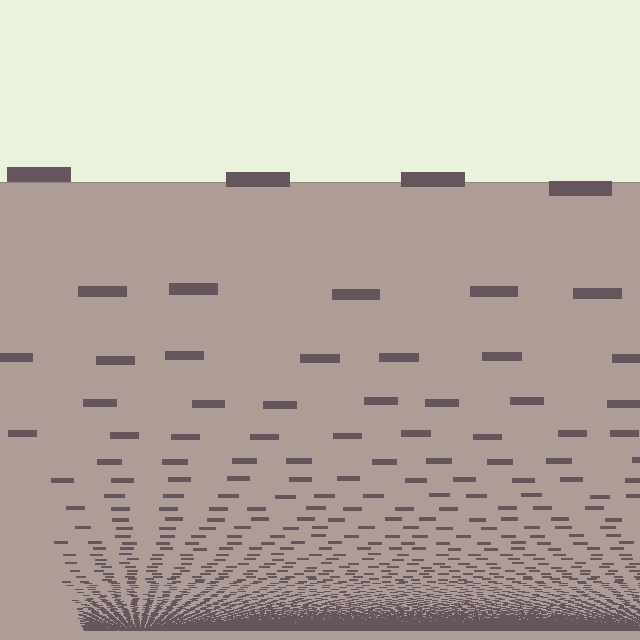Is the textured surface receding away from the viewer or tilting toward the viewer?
The surface appears to tilt toward the viewer. Texture elements get larger and sparser toward the top.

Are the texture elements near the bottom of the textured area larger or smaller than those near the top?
Smaller. The gradient is inverted — elements near the bottom are smaller and denser.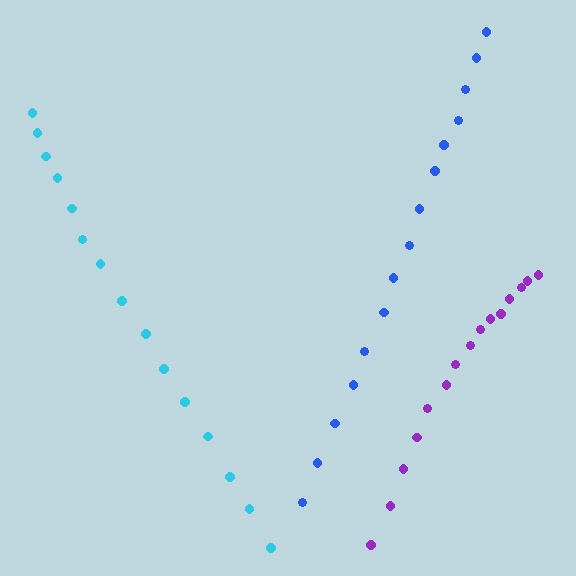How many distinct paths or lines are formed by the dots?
There are 3 distinct paths.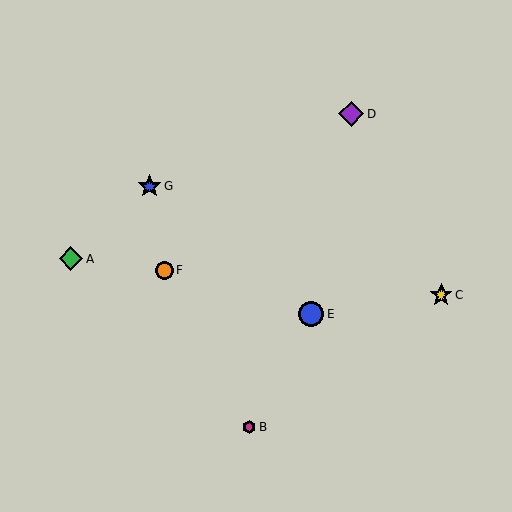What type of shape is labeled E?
Shape E is a blue circle.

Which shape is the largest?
The purple diamond (labeled D) is the largest.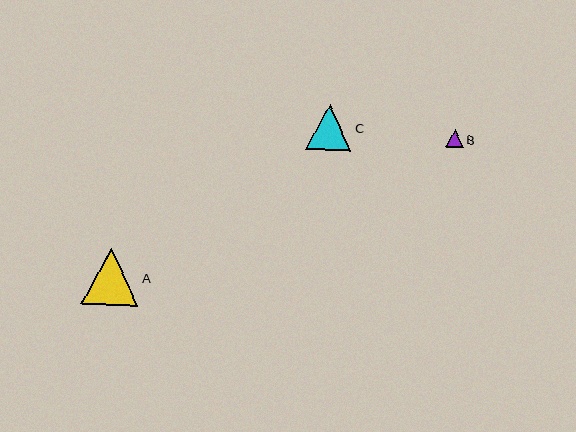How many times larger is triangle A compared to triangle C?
Triangle A is approximately 1.2 times the size of triangle C.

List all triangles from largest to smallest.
From largest to smallest: A, C, B.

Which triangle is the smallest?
Triangle B is the smallest with a size of approximately 18 pixels.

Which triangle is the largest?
Triangle A is the largest with a size of approximately 57 pixels.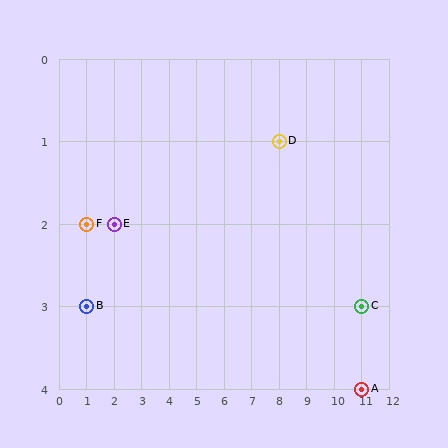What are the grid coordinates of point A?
Point A is at grid coordinates (11, 4).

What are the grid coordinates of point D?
Point D is at grid coordinates (8, 1).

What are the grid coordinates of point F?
Point F is at grid coordinates (1, 2).